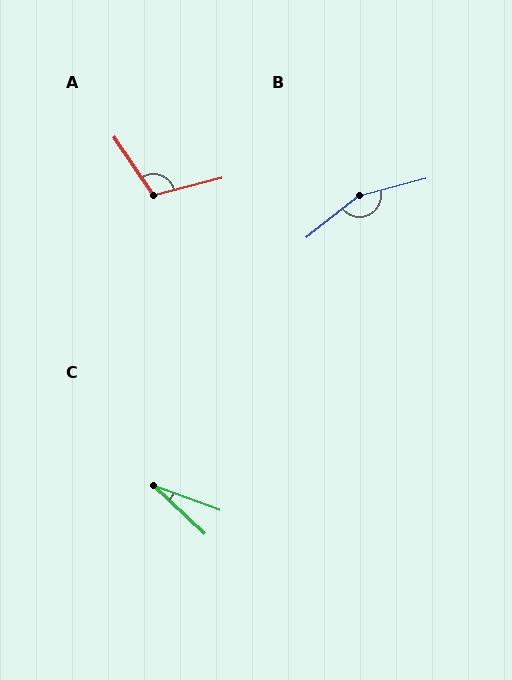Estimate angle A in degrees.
Approximately 109 degrees.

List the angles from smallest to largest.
C (22°), A (109°), B (156°).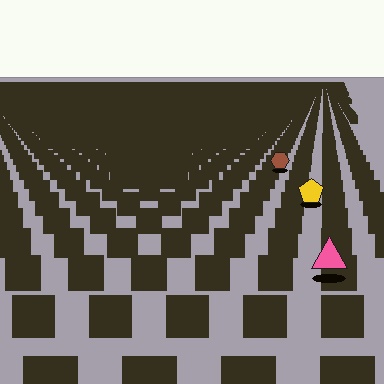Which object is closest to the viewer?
The pink triangle is closest. The texture marks near it are larger and more spread out.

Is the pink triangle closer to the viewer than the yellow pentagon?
Yes. The pink triangle is closer — you can tell from the texture gradient: the ground texture is coarser near it.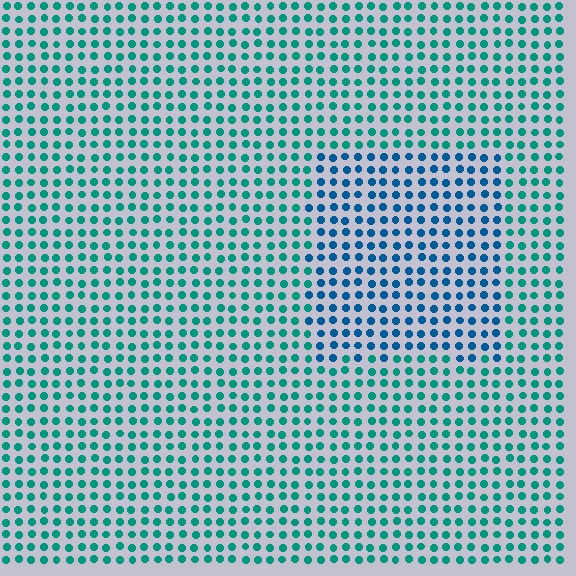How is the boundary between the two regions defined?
The boundary is defined purely by a slight shift in hue (about 34 degrees). Spacing, size, and orientation are identical on both sides.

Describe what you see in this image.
The image is filled with small teal elements in a uniform arrangement. A rectangle-shaped region is visible where the elements are tinted to a slightly different hue, forming a subtle color boundary.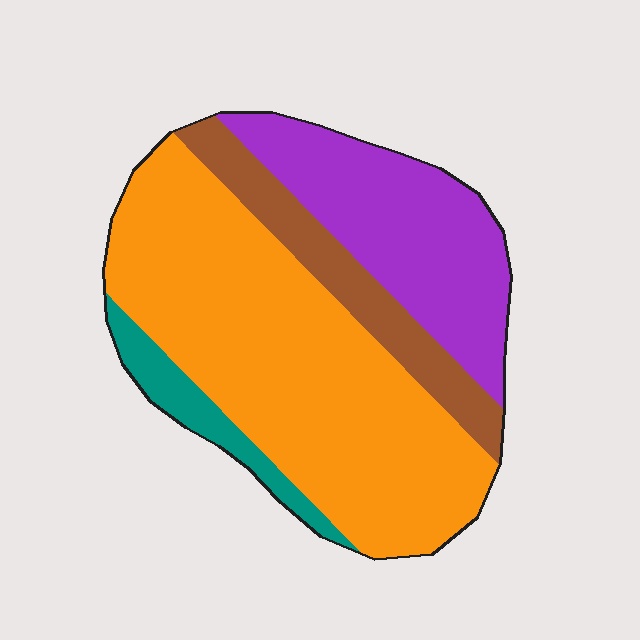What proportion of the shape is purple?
Purple takes up between a sixth and a third of the shape.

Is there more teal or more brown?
Brown.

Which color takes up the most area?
Orange, at roughly 55%.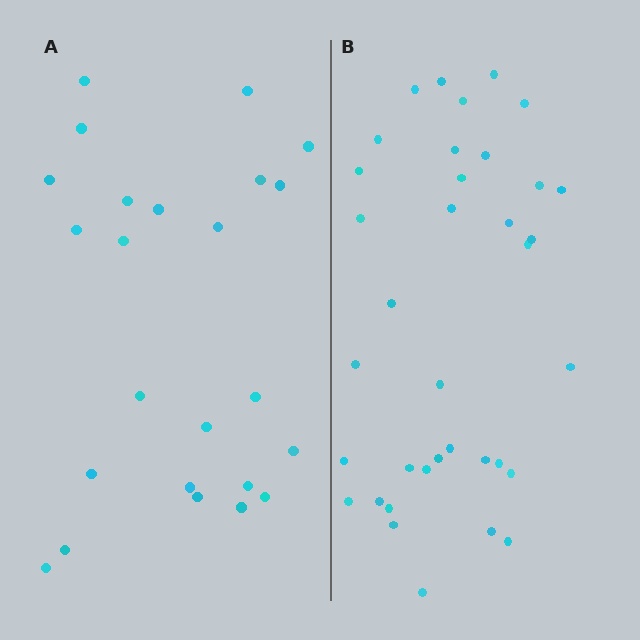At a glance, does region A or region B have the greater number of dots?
Region B (the right region) has more dots.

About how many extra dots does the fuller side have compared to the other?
Region B has roughly 12 or so more dots than region A.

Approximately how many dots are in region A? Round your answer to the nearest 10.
About 20 dots. (The exact count is 24, which rounds to 20.)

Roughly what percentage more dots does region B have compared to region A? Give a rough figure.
About 50% more.